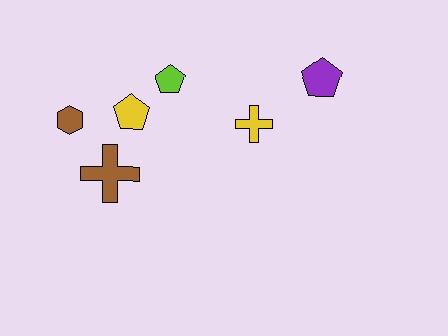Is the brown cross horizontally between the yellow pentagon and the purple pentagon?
No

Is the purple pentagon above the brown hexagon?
Yes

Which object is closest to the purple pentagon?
The yellow cross is closest to the purple pentagon.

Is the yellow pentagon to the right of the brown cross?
Yes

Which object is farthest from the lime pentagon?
The purple pentagon is farthest from the lime pentagon.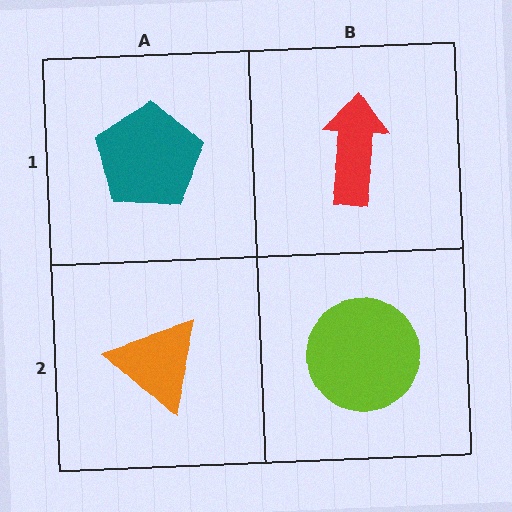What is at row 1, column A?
A teal pentagon.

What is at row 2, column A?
An orange triangle.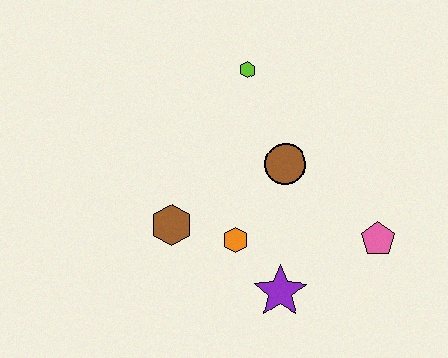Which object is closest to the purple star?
The orange hexagon is closest to the purple star.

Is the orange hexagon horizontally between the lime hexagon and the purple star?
No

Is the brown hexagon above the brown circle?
No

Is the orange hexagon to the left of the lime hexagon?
Yes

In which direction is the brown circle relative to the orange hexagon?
The brown circle is above the orange hexagon.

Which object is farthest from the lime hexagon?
The purple star is farthest from the lime hexagon.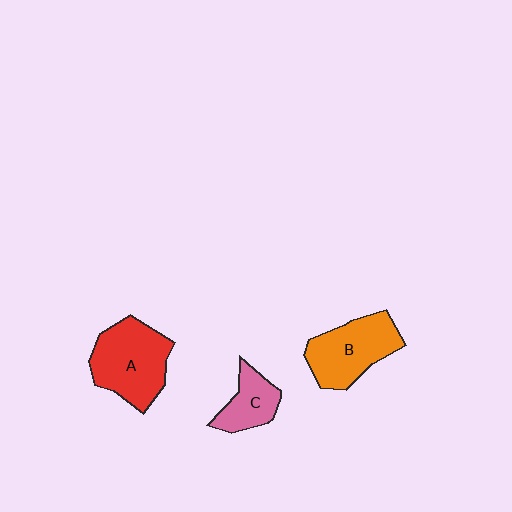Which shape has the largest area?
Shape A (red).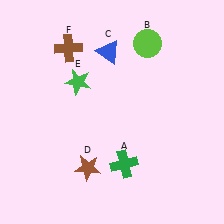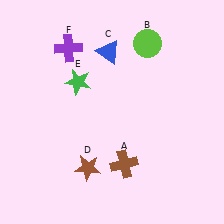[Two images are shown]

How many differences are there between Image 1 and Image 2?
There are 2 differences between the two images.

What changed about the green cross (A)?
In Image 1, A is green. In Image 2, it changed to brown.